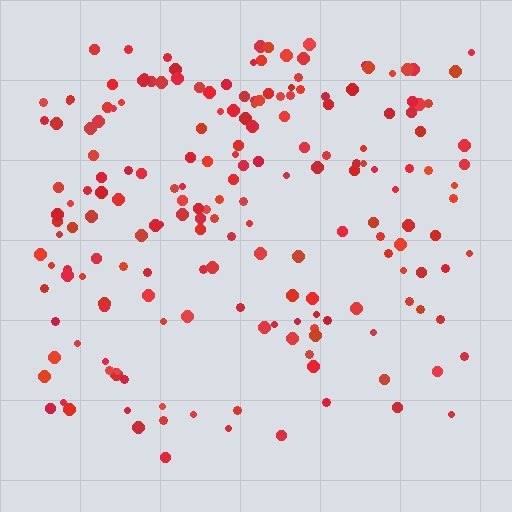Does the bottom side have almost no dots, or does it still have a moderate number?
Still a moderate number, just noticeably fewer than the top.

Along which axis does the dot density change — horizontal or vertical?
Vertical.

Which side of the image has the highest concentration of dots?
The top.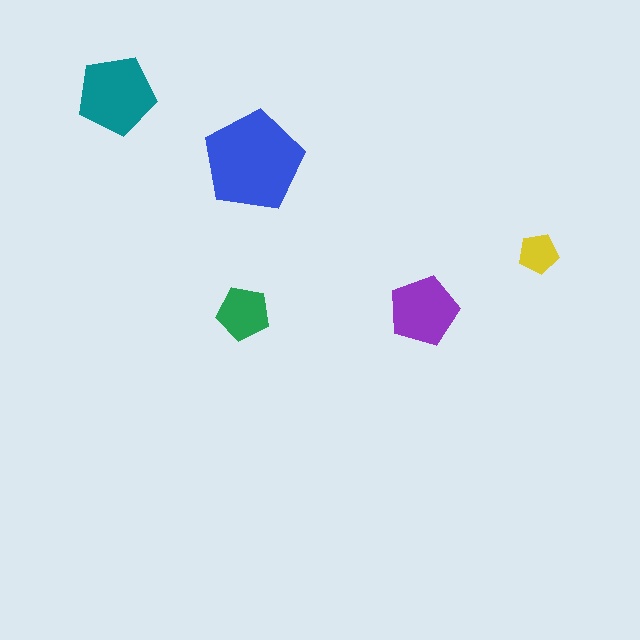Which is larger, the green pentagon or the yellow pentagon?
The green one.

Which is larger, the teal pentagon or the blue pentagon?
The blue one.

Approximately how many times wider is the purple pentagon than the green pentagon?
About 1.5 times wider.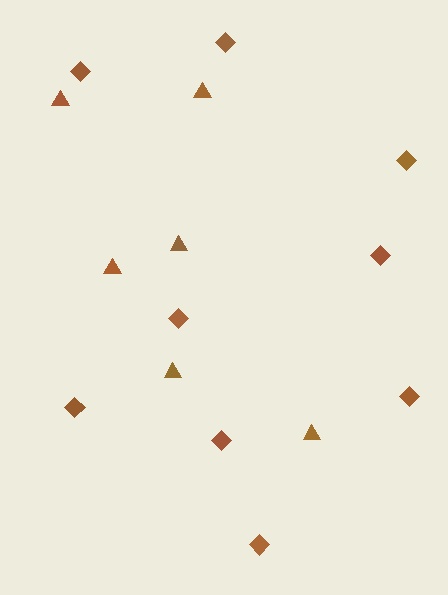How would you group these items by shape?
There are 2 groups: one group of diamonds (9) and one group of triangles (6).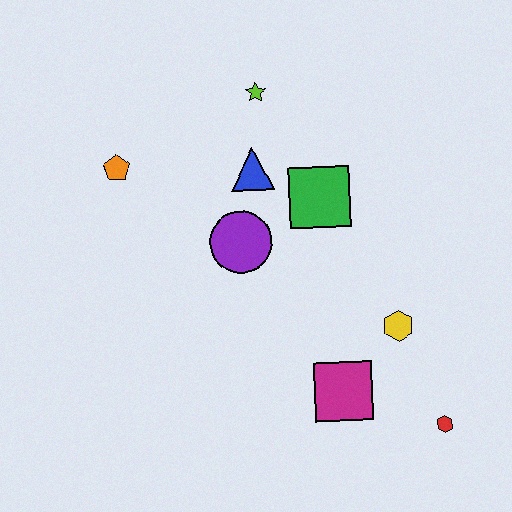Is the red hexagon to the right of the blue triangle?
Yes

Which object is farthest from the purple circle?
The red hexagon is farthest from the purple circle.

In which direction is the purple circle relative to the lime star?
The purple circle is below the lime star.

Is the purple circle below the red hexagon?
No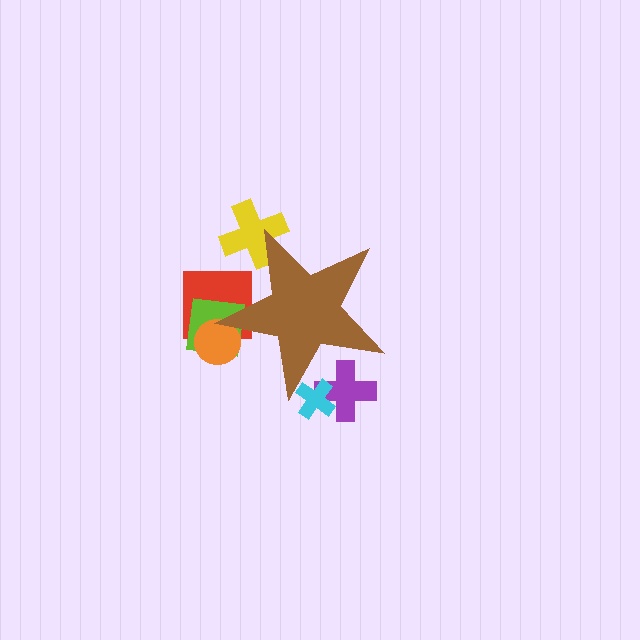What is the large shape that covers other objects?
A brown star.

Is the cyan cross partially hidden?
Yes, the cyan cross is partially hidden behind the brown star.